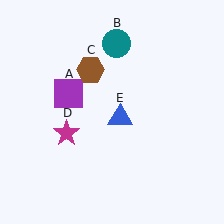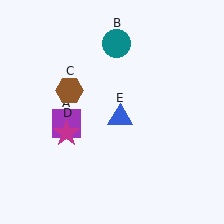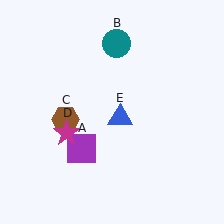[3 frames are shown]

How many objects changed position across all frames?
2 objects changed position: purple square (object A), brown hexagon (object C).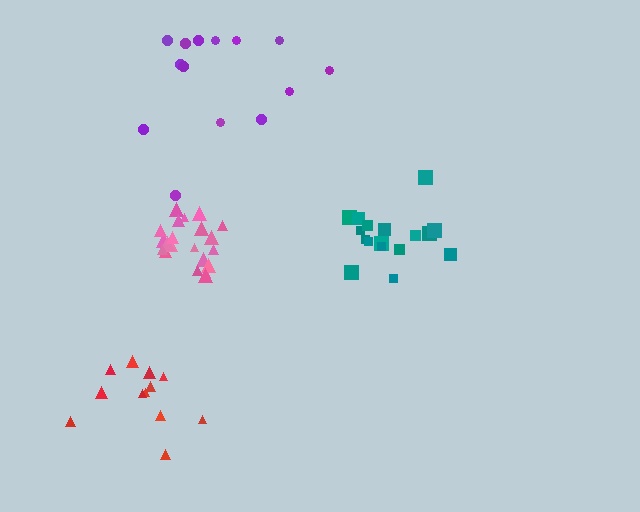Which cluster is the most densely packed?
Pink.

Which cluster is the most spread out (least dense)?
Purple.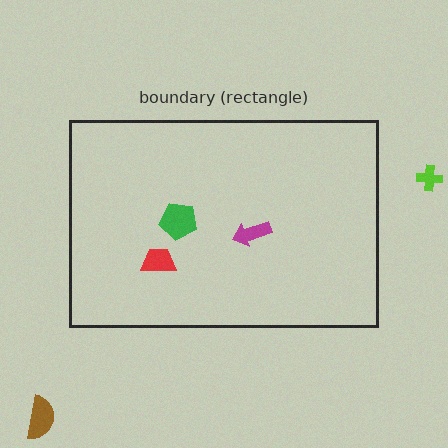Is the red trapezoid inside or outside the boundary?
Inside.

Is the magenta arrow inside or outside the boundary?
Inside.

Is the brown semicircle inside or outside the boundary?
Outside.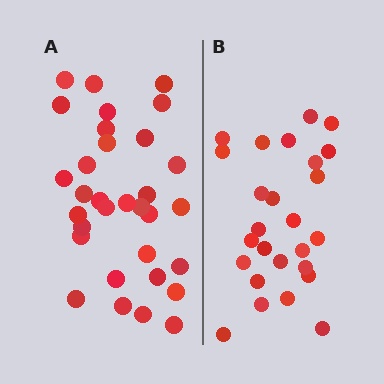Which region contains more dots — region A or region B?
Region A (the left region) has more dots.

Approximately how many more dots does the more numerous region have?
Region A has about 6 more dots than region B.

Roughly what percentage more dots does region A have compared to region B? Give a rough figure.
About 25% more.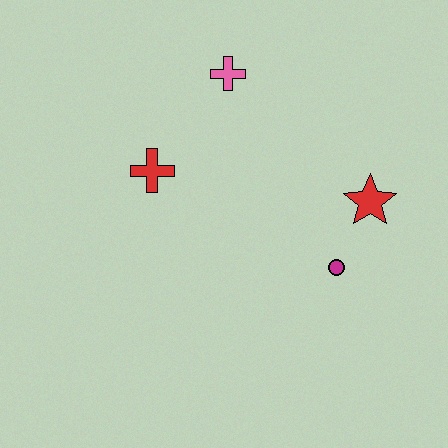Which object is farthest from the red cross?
The red star is farthest from the red cross.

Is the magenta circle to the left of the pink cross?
No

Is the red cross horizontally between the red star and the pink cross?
No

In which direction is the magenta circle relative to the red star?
The magenta circle is below the red star.